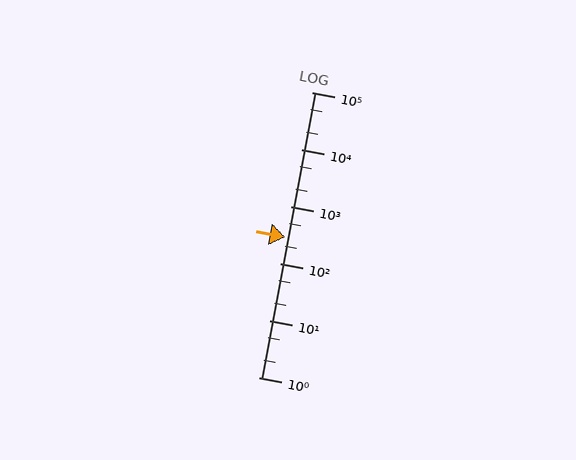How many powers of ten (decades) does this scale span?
The scale spans 5 decades, from 1 to 100000.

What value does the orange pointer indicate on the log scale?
The pointer indicates approximately 290.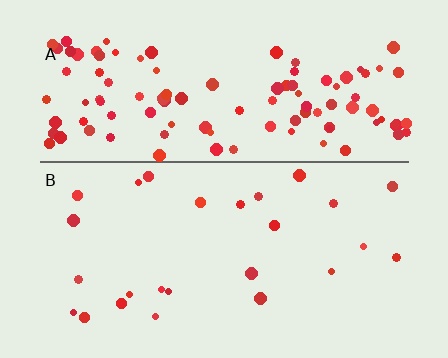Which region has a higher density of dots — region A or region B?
A (the top).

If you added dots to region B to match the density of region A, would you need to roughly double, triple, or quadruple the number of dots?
Approximately quadruple.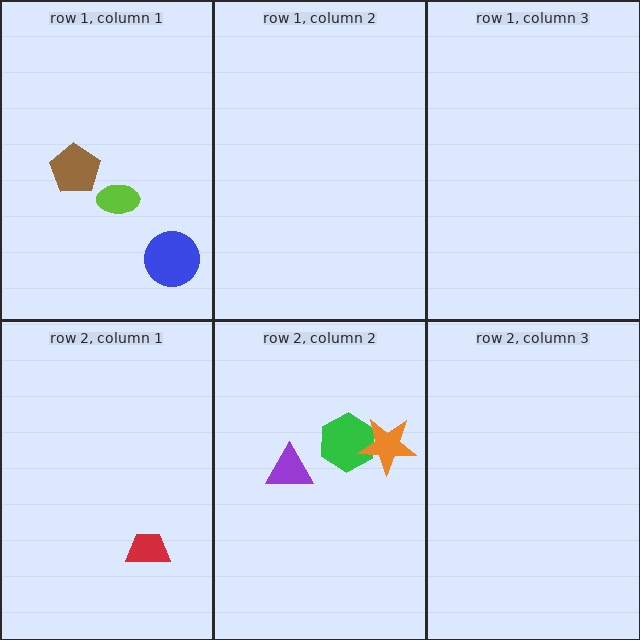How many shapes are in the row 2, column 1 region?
1.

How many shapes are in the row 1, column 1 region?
3.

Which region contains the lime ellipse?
The row 1, column 1 region.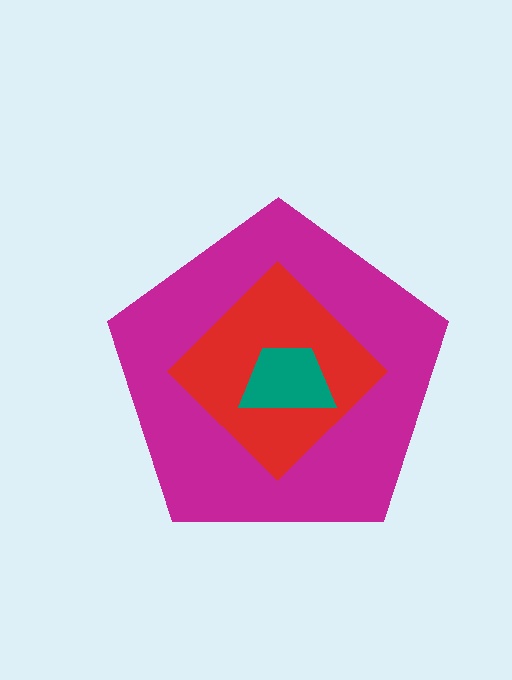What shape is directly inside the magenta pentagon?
The red diamond.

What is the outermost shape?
The magenta pentagon.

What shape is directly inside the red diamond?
The teal trapezoid.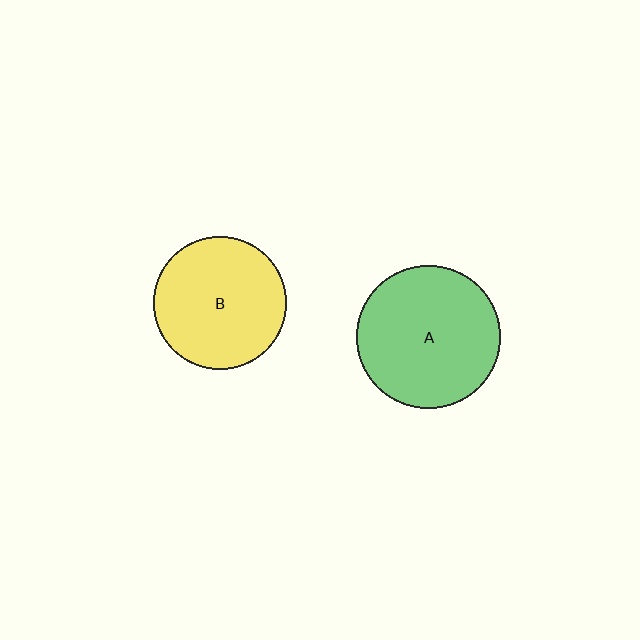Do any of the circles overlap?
No, none of the circles overlap.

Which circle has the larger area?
Circle A (green).